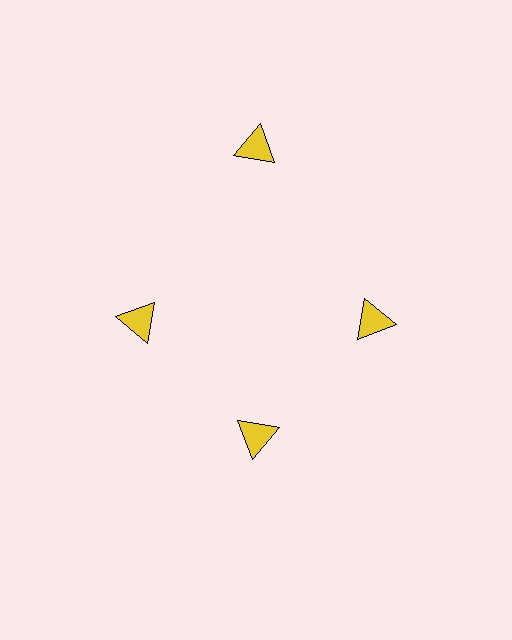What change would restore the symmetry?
The symmetry would be restored by moving it inward, back onto the ring so that all 4 triangles sit at equal angles and equal distance from the center.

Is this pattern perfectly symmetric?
No. The 4 yellow triangles are arranged in a ring, but one element near the 12 o'clock position is pushed outward from the center, breaking the 4-fold rotational symmetry.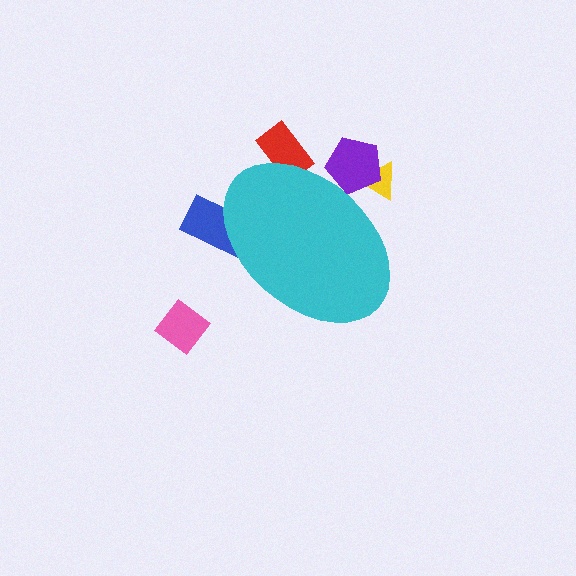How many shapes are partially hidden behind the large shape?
4 shapes are partially hidden.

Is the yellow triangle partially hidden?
Yes, the yellow triangle is partially hidden behind the cyan ellipse.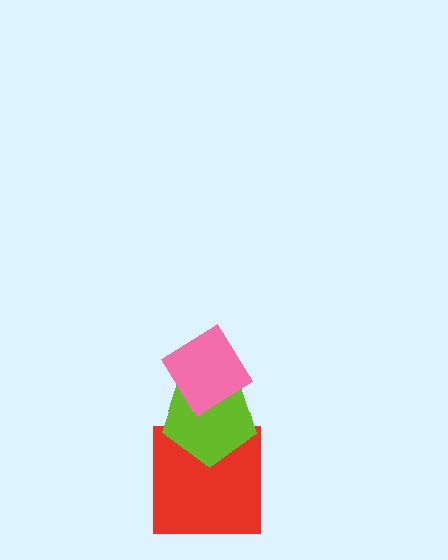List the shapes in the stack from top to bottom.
From top to bottom: the pink diamond, the lime pentagon, the red square.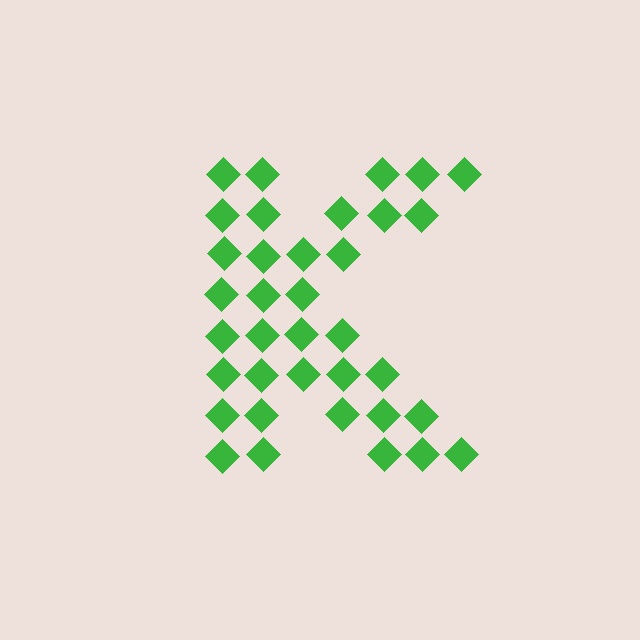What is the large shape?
The large shape is the letter K.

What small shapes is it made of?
It is made of small diamonds.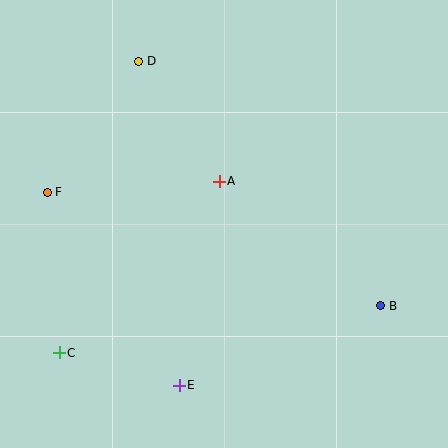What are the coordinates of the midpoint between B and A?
The midpoint between B and A is at (300, 244).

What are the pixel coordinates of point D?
Point D is at (139, 61).